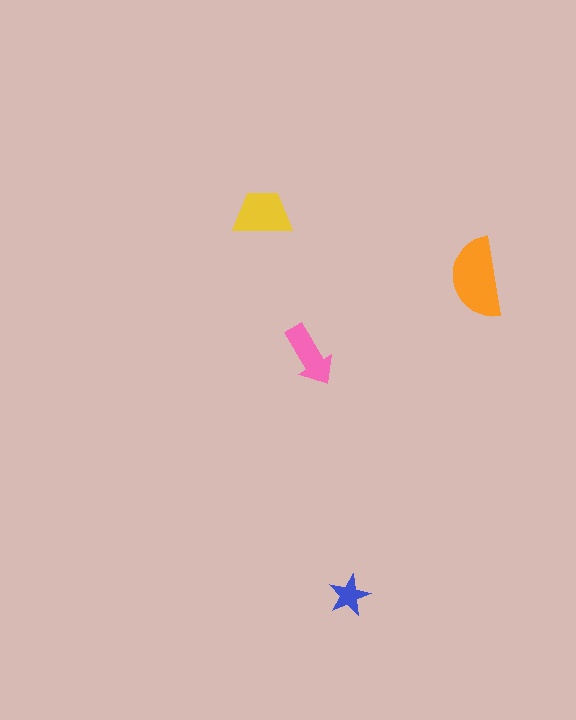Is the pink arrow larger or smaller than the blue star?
Larger.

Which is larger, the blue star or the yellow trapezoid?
The yellow trapezoid.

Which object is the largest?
The orange semicircle.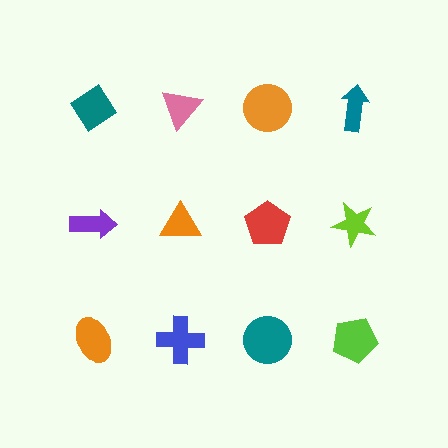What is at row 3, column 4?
A lime pentagon.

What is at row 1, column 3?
An orange circle.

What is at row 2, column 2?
An orange triangle.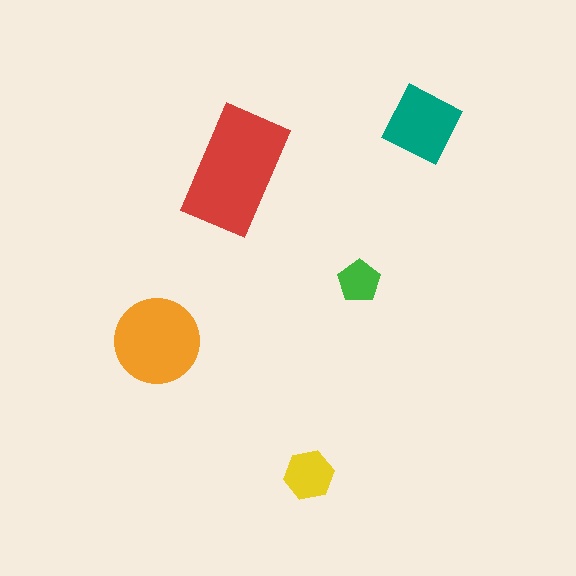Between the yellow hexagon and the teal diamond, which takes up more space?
The teal diamond.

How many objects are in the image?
There are 5 objects in the image.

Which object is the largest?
The red rectangle.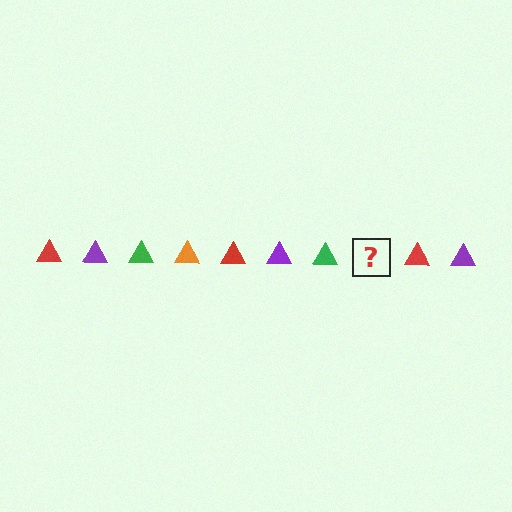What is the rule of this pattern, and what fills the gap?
The rule is that the pattern cycles through red, purple, green, orange triangles. The gap should be filled with an orange triangle.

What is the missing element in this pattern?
The missing element is an orange triangle.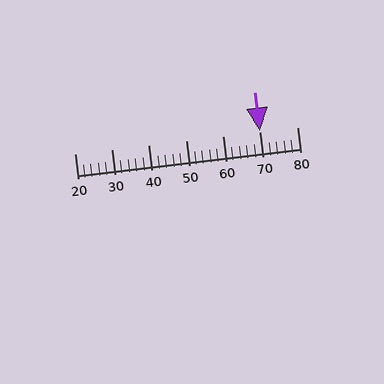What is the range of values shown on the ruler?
The ruler shows values from 20 to 80.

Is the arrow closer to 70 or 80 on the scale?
The arrow is closer to 70.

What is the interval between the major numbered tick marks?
The major tick marks are spaced 10 units apart.